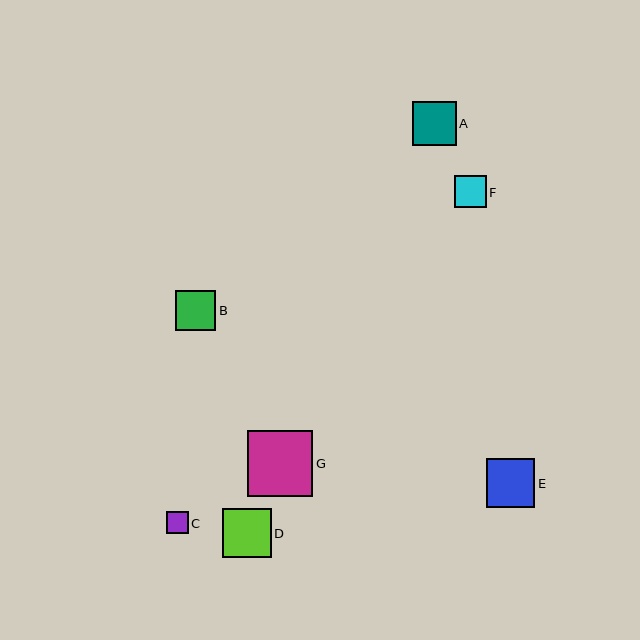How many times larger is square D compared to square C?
Square D is approximately 2.3 times the size of square C.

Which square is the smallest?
Square C is the smallest with a size of approximately 22 pixels.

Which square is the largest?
Square G is the largest with a size of approximately 66 pixels.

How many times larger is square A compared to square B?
Square A is approximately 1.1 times the size of square B.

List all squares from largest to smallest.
From largest to smallest: G, D, E, A, B, F, C.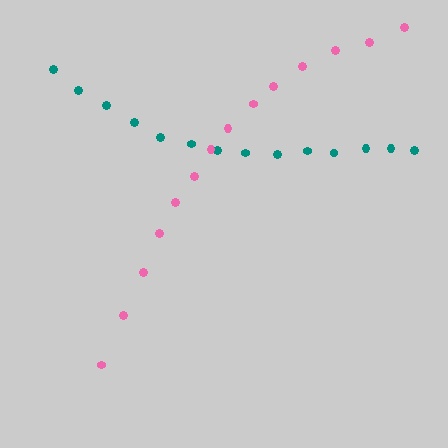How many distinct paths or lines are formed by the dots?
There are 2 distinct paths.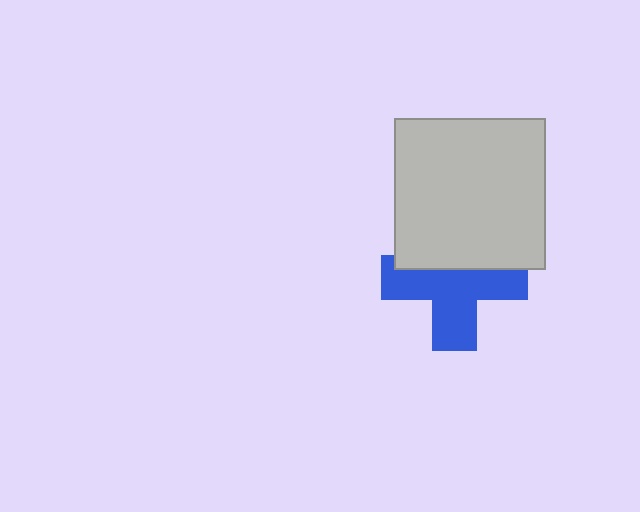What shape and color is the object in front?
The object in front is a light gray square.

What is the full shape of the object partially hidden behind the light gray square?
The partially hidden object is a blue cross.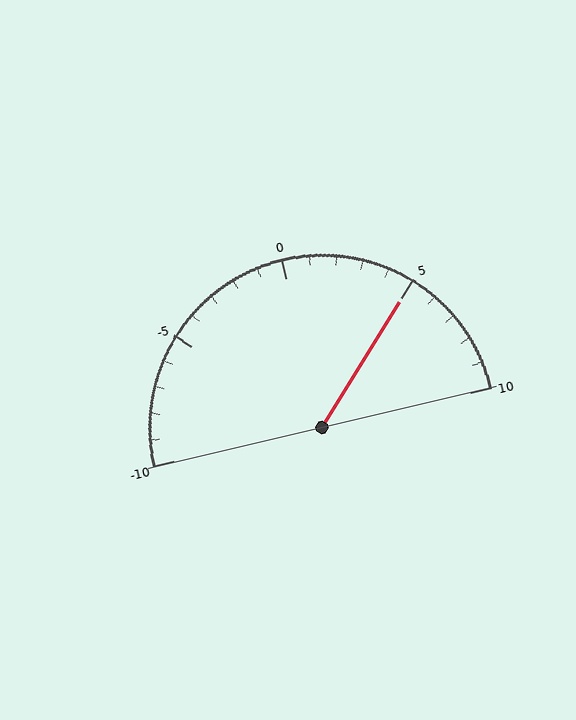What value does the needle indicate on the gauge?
The needle indicates approximately 5.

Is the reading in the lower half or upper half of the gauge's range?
The reading is in the upper half of the range (-10 to 10).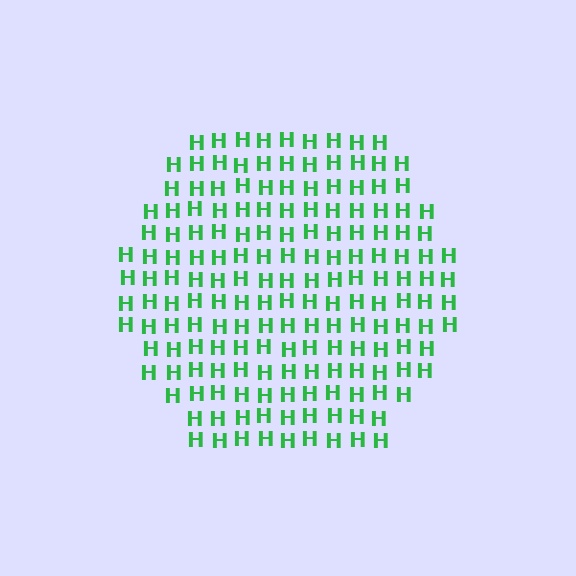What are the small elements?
The small elements are letter H's.